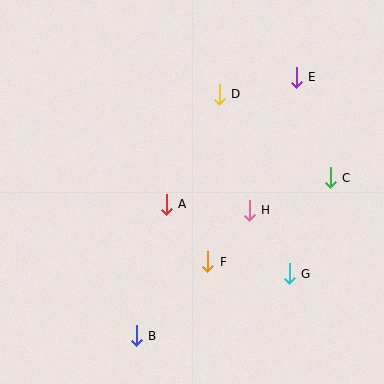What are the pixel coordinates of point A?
Point A is at (166, 204).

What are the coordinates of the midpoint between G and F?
The midpoint between G and F is at (248, 268).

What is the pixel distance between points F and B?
The distance between F and B is 103 pixels.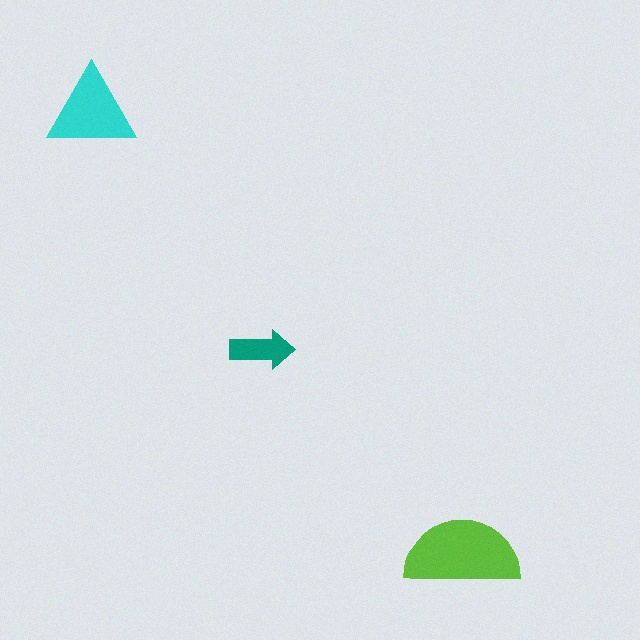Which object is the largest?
The lime semicircle.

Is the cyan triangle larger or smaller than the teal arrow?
Larger.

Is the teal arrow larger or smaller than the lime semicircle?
Smaller.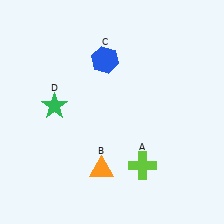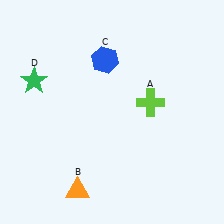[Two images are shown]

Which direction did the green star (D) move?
The green star (D) moved up.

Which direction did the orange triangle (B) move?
The orange triangle (B) moved left.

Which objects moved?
The objects that moved are: the lime cross (A), the orange triangle (B), the green star (D).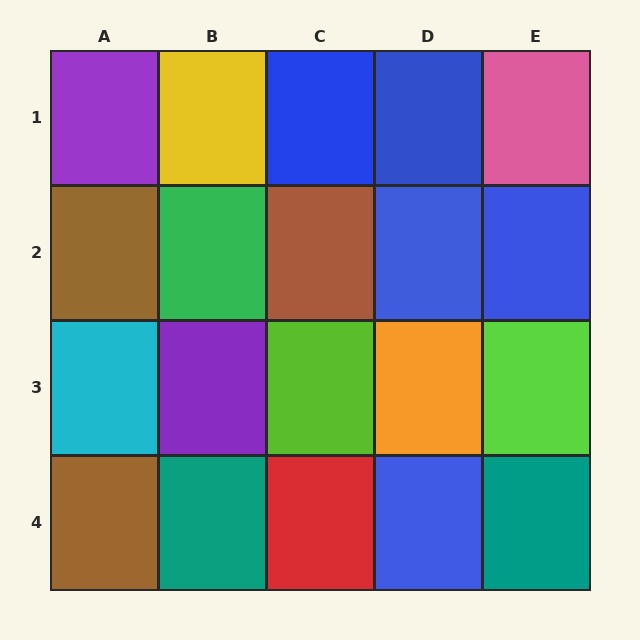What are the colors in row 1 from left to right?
Purple, yellow, blue, blue, pink.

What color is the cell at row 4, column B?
Teal.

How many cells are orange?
1 cell is orange.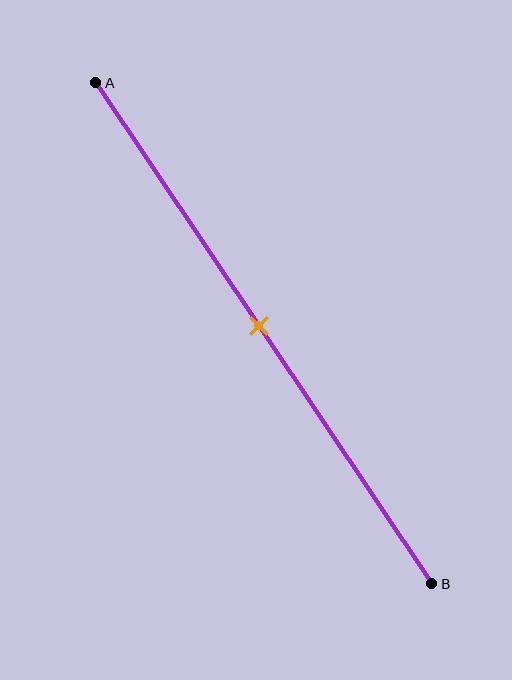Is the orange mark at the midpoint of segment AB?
Yes, the mark is approximately at the midpoint.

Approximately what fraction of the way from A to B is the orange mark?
The orange mark is approximately 50% of the way from A to B.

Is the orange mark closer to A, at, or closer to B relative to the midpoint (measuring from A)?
The orange mark is approximately at the midpoint of segment AB.